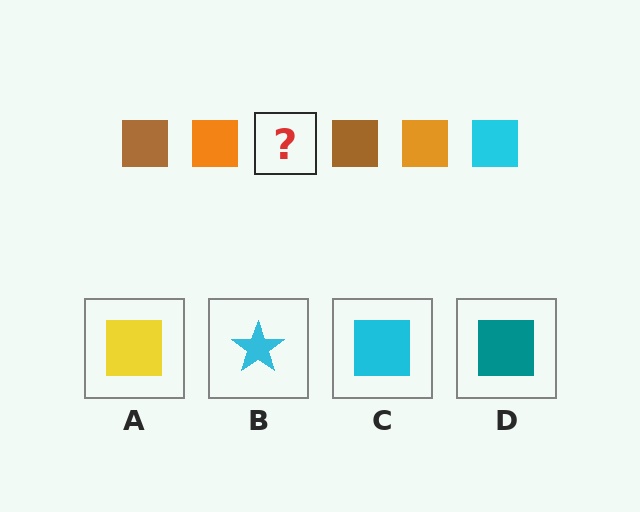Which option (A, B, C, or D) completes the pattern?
C.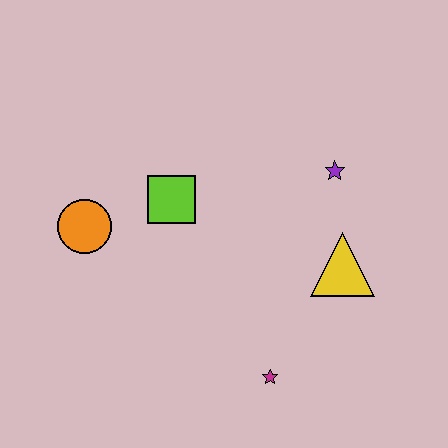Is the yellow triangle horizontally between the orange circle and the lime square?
No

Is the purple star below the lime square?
No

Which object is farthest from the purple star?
The orange circle is farthest from the purple star.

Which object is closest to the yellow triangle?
The purple star is closest to the yellow triangle.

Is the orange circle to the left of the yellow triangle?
Yes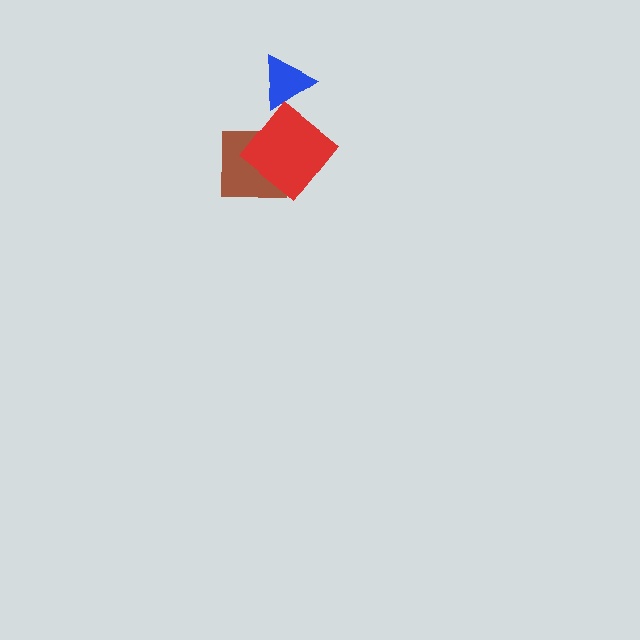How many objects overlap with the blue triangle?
0 objects overlap with the blue triangle.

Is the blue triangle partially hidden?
No, no other shape covers it.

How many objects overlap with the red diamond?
1 object overlaps with the red diamond.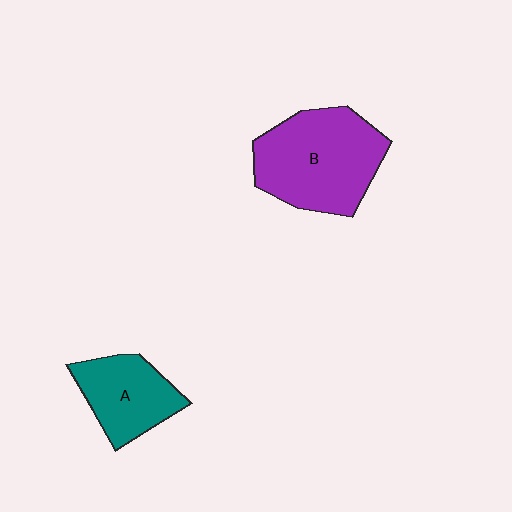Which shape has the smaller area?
Shape A (teal).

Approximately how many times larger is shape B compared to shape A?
Approximately 1.6 times.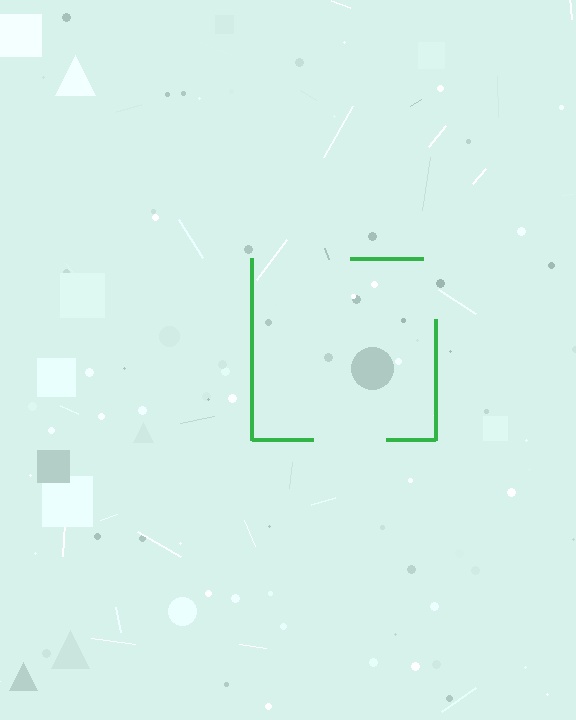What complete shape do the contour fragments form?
The contour fragments form a square.